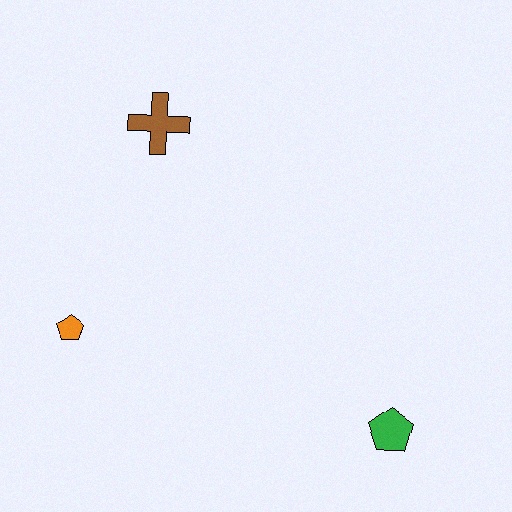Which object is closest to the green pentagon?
The orange pentagon is closest to the green pentagon.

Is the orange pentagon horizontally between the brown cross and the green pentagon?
No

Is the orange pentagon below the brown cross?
Yes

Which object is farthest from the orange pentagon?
The green pentagon is farthest from the orange pentagon.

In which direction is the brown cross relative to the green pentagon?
The brown cross is above the green pentagon.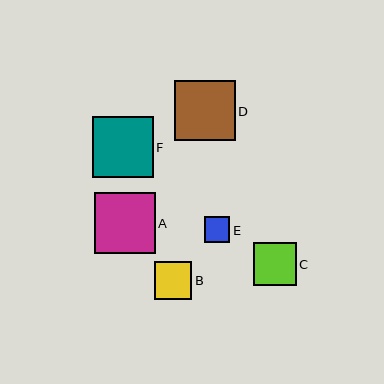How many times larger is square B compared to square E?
Square B is approximately 1.5 times the size of square E.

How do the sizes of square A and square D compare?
Square A and square D are approximately the same size.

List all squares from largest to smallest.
From largest to smallest: F, A, D, C, B, E.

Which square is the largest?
Square F is the largest with a size of approximately 61 pixels.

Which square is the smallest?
Square E is the smallest with a size of approximately 25 pixels.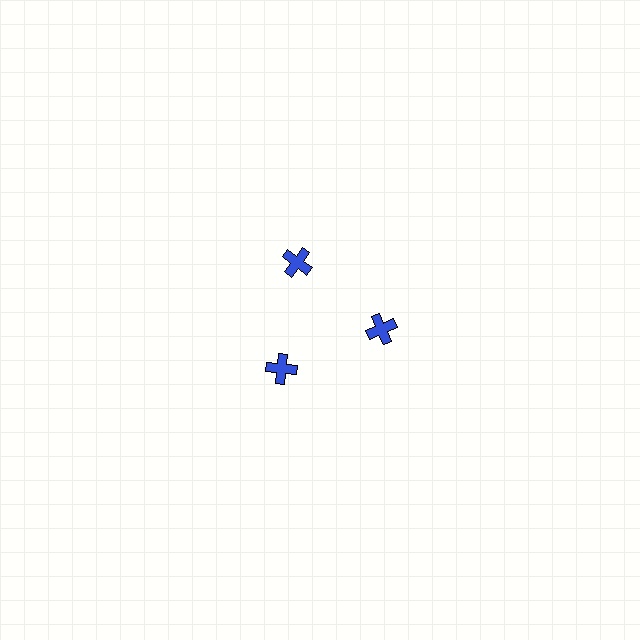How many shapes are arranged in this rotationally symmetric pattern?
There are 3 shapes, arranged in 3 groups of 1.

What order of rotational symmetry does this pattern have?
This pattern has 3-fold rotational symmetry.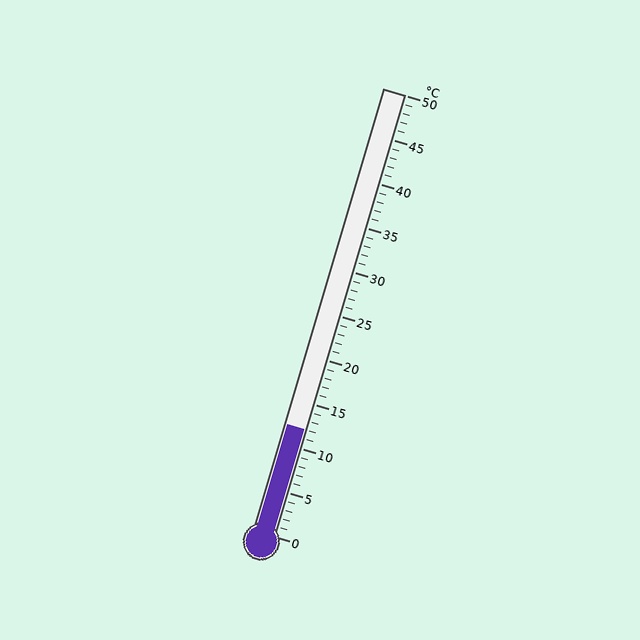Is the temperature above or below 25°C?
The temperature is below 25°C.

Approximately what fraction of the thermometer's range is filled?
The thermometer is filled to approximately 25% of its range.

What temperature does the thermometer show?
The thermometer shows approximately 12°C.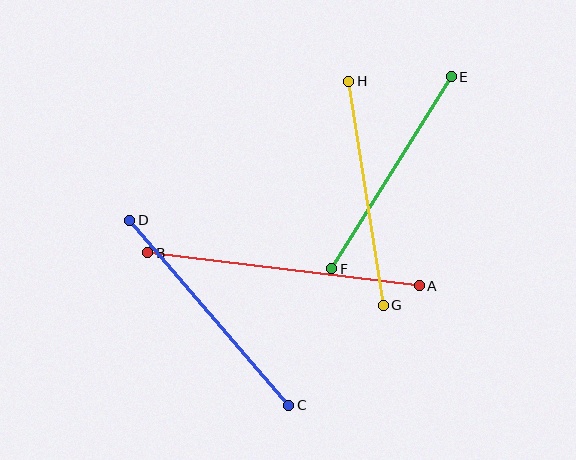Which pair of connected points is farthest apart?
Points A and B are farthest apart.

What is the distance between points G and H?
The distance is approximately 227 pixels.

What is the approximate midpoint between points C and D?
The midpoint is at approximately (209, 313) pixels.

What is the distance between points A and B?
The distance is approximately 273 pixels.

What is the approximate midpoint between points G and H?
The midpoint is at approximately (366, 193) pixels.